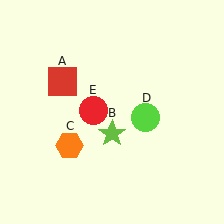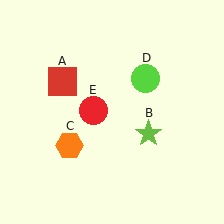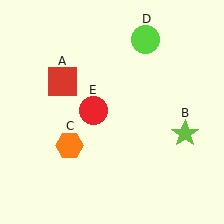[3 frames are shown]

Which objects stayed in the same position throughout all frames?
Red square (object A) and orange hexagon (object C) and red circle (object E) remained stationary.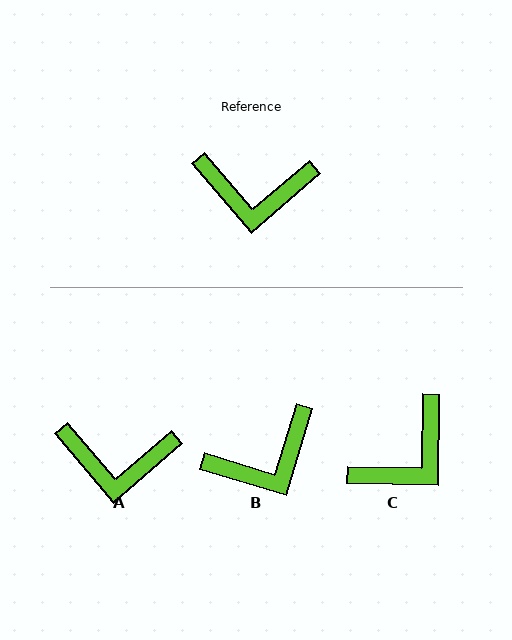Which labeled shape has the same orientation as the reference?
A.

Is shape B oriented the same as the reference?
No, it is off by about 32 degrees.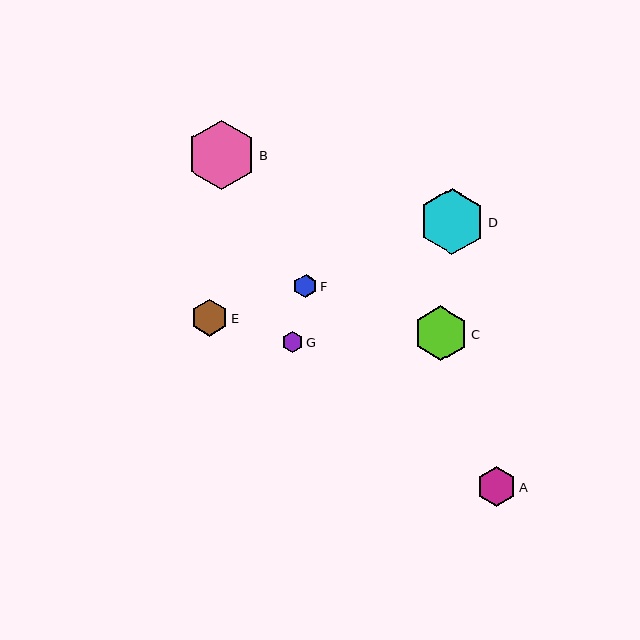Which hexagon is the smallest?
Hexagon G is the smallest with a size of approximately 21 pixels.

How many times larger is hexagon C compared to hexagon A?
Hexagon C is approximately 1.4 times the size of hexagon A.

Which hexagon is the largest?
Hexagon B is the largest with a size of approximately 70 pixels.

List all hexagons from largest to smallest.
From largest to smallest: B, D, C, A, E, F, G.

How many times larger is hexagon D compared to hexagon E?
Hexagon D is approximately 1.8 times the size of hexagon E.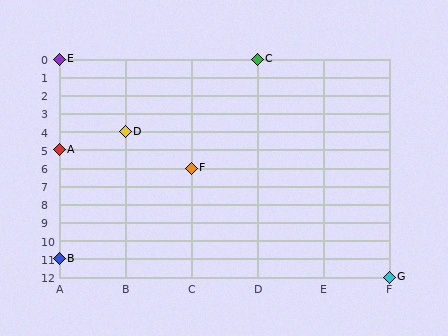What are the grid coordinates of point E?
Point E is at grid coordinates (A, 0).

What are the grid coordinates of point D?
Point D is at grid coordinates (B, 4).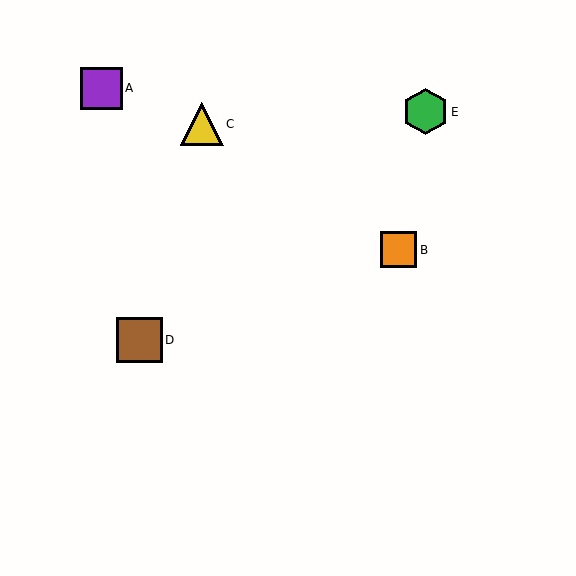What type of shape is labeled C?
Shape C is a yellow triangle.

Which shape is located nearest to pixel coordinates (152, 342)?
The brown square (labeled D) at (140, 340) is nearest to that location.